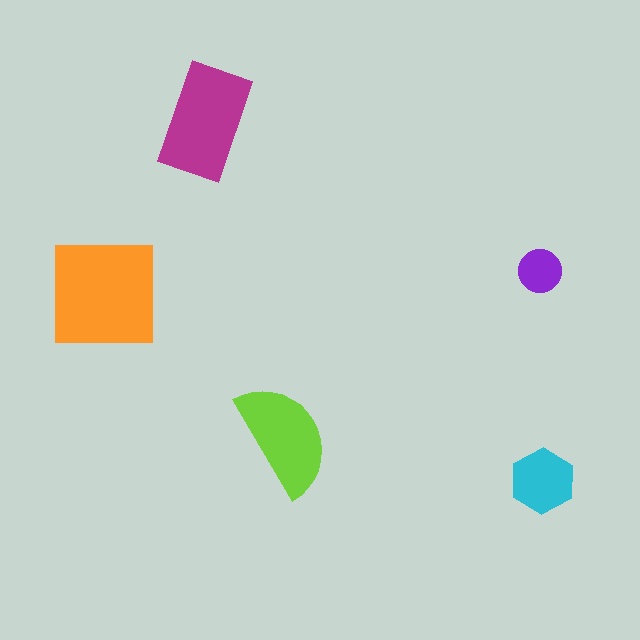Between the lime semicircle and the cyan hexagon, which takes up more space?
The lime semicircle.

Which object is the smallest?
The purple circle.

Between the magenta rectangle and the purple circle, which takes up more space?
The magenta rectangle.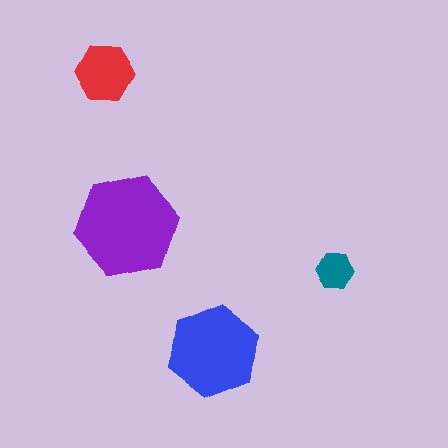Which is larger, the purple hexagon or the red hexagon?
The purple one.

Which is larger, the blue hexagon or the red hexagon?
The blue one.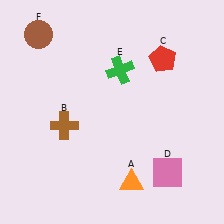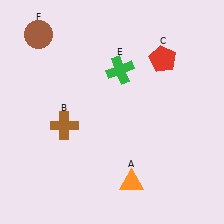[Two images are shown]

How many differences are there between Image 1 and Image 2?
There is 1 difference between the two images.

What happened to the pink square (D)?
The pink square (D) was removed in Image 2. It was in the bottom-right area of Image 1.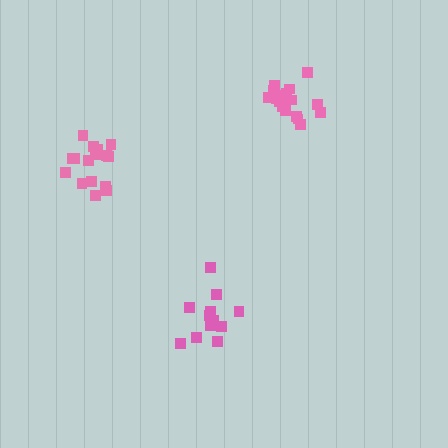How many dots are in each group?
Group 1: 12 dots, Group 2: 17 dots, Group 3: 16 dots (45 total).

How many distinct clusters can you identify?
There are 3 distinct clusters.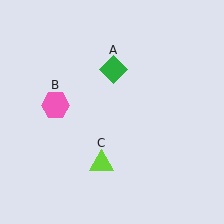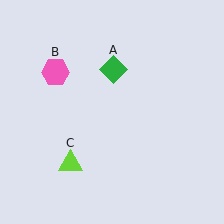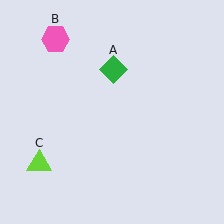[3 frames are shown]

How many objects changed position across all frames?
2 objects changed position: pink hexagon (object B), lime triangle (object C).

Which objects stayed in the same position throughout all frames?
Green diamond (object A) remained stationary.